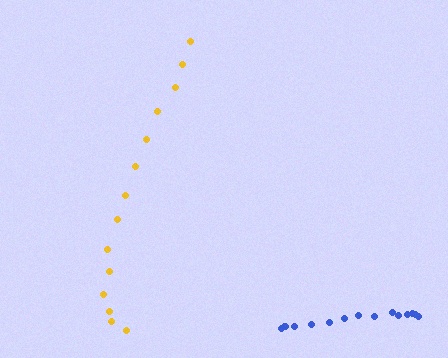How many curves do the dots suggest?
There are 2 distinct paths.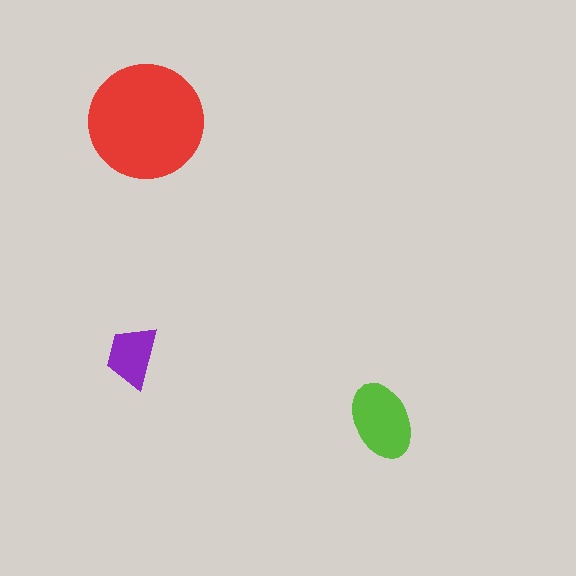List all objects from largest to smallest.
The red circle, the lime ellipse, the purple trapezoid.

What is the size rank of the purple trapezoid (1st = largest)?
3rd.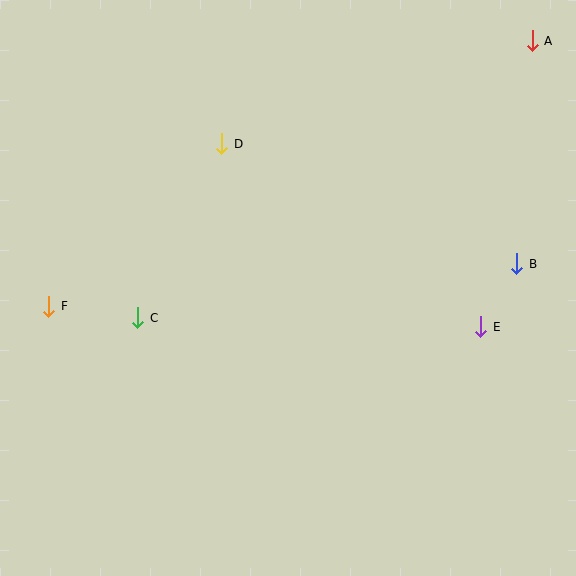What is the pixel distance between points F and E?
The distance between F and E is 432 pixels.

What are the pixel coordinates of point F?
Point F is at (49, 306).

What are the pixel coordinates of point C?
Point C is at (138, 318).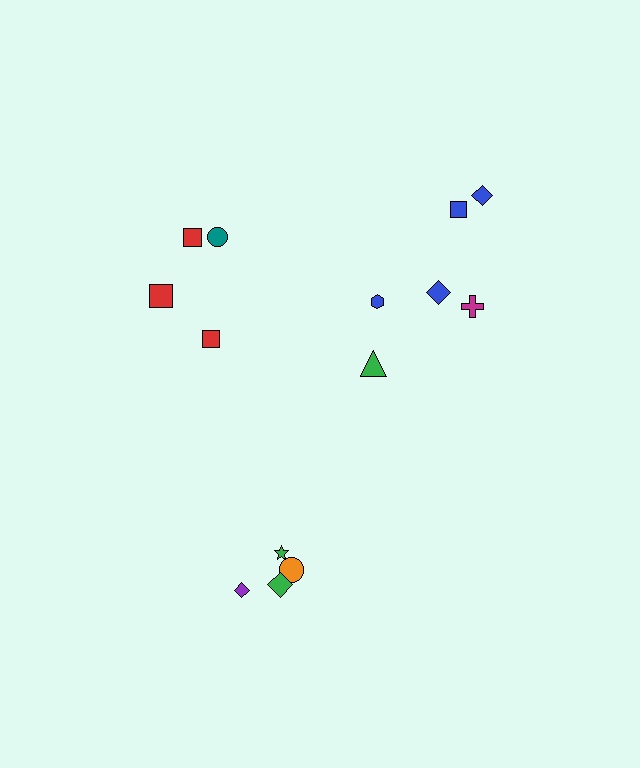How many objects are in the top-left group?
There are 4 objects.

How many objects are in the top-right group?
There are 6 objects.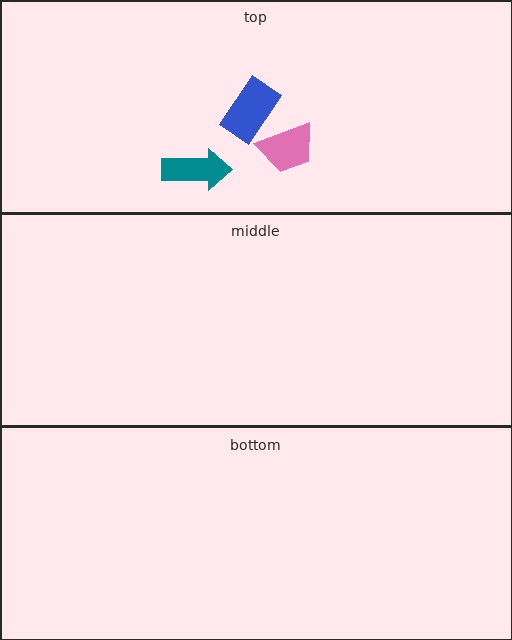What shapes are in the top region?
The pink trapezoid, the teal arrow, the blue rectangle.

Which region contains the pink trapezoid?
The top region.